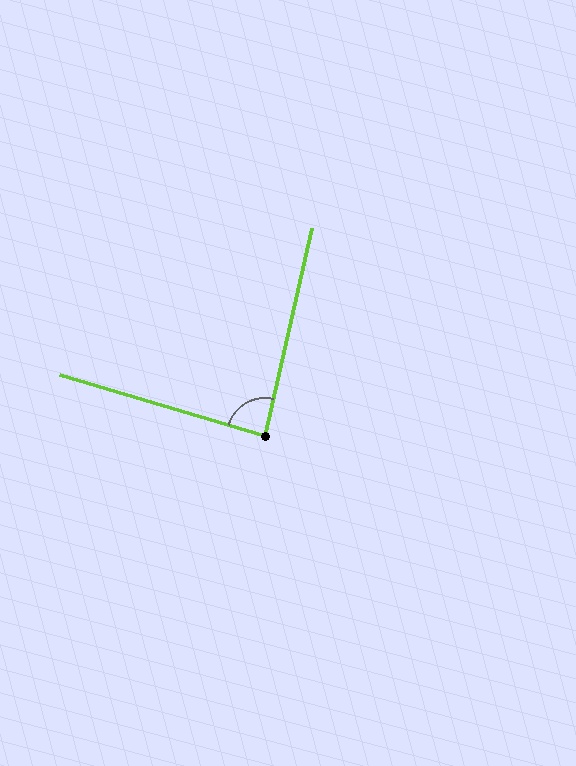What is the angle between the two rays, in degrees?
Approximately 86 degrees.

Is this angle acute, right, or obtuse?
It is approximately a right angle.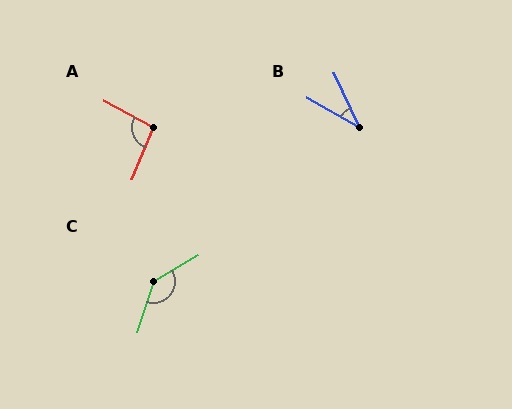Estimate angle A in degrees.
Approximately 96 degrees.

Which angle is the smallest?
B, at approximately 35 degrees.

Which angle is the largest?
C, at approximately 138 degrees.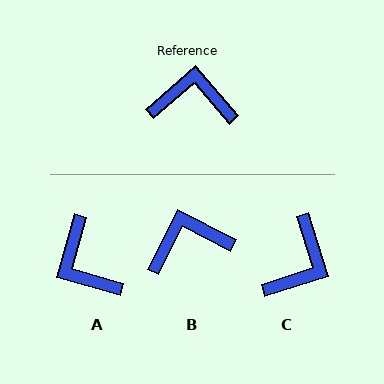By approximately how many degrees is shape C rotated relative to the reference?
Approximately 113 degrees clockwise.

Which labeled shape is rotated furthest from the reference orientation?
A, about 124 degrees away.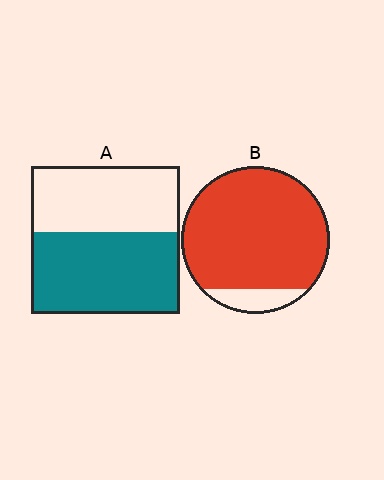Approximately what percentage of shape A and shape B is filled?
A is approximately 55% and B is approximately 90%.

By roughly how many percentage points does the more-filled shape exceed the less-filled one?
By roughly 35 percentage points (B over A).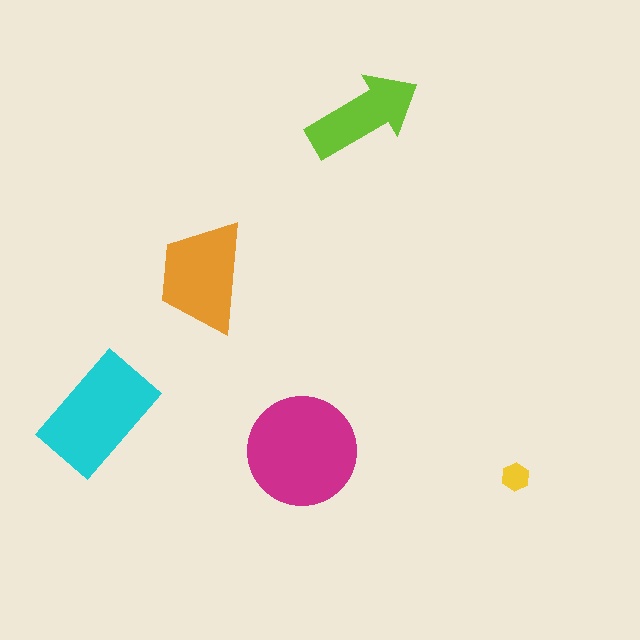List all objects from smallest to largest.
The yellow hexagon, the lime arrow, the orange trapezoid, the cyan rectangle, the magenta circle.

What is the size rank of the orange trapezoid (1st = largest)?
3rd.